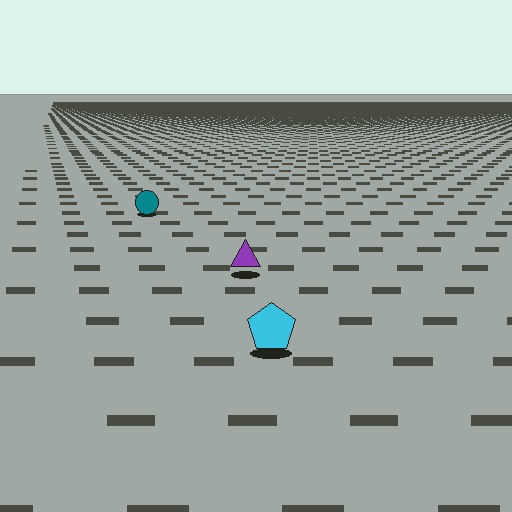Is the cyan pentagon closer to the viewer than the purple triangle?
Yes. The cyan pentagon is closer — you can tell from the texture gradient: the ground texture is coarser near it.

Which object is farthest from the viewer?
The teal circle is farthest from the viewer. It appears smaller and the ground texture around it is denser.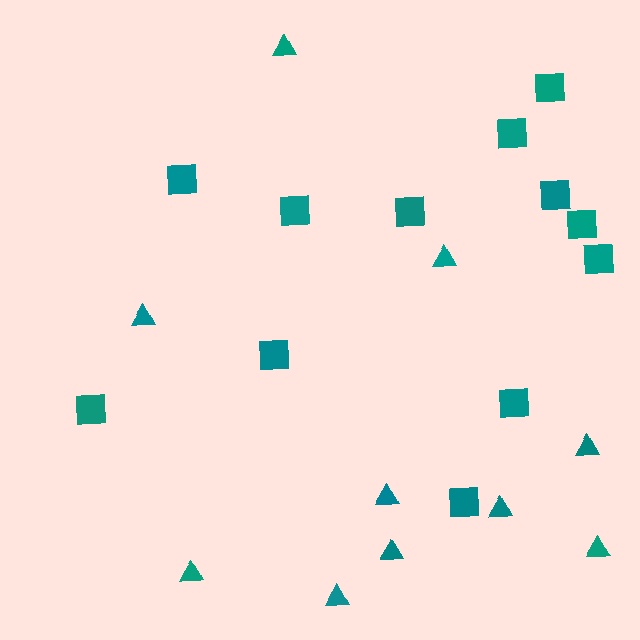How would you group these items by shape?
There are 2 groups: one group of triangles (10) and one group of squares (12).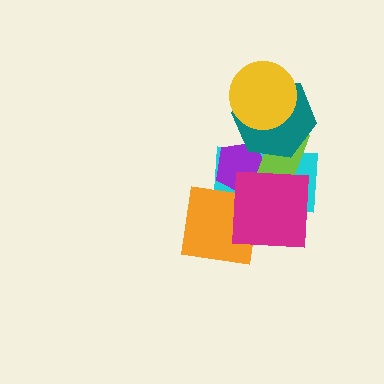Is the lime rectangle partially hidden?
Yes, it is partially covered by another shape.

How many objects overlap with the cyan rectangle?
5 objects overlap with the cyan rectangle.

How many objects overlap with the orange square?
3 objects overlap with the orange square.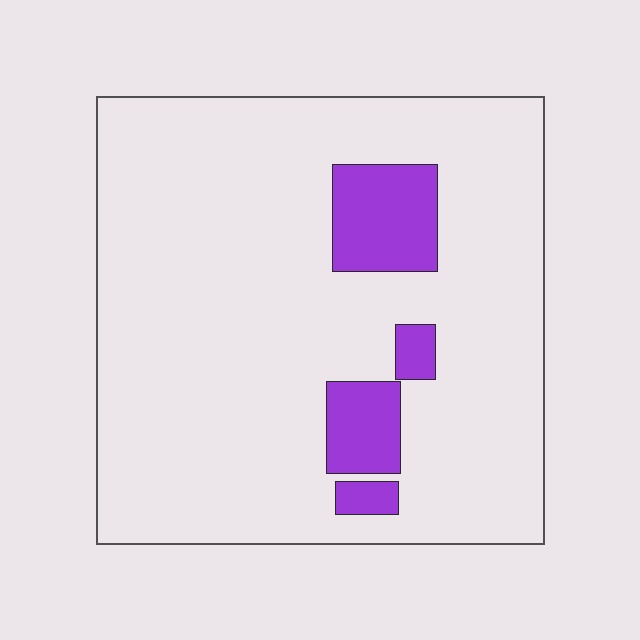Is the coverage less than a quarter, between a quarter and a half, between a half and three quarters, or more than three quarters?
Less than a quarter.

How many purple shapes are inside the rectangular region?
4.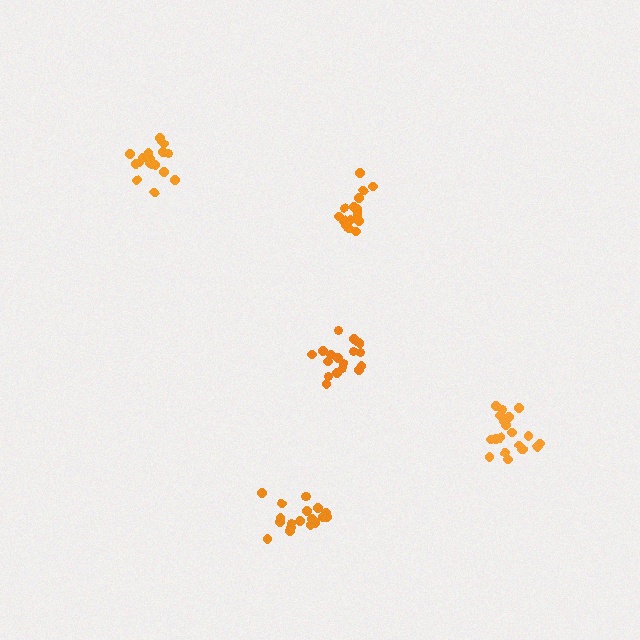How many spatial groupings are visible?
There are 5 spatial groupings.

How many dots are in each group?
Group 1: 17 dots, Group 2: 20 dots, Group 3: 20 dots, Group 4: 18 dots, Group 5: 16 dots (91 total).